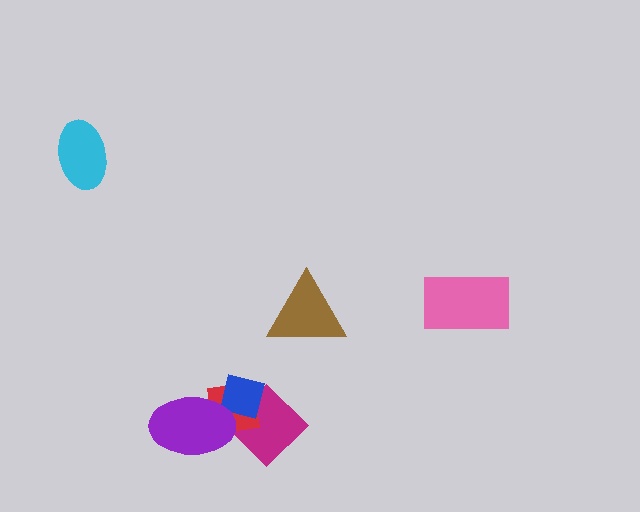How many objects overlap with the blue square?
3 objects overlap with the blue square.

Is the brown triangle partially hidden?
No, no other shape covers it.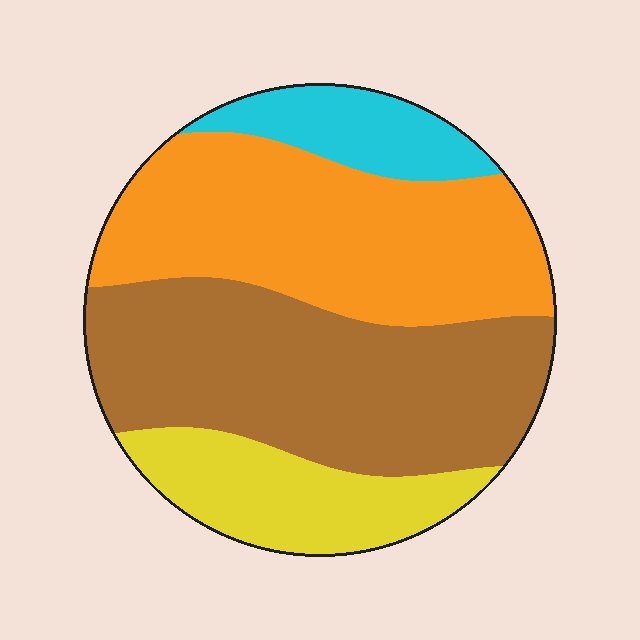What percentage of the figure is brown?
Brown covers roughly 40% of the figure.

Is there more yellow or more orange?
Orange.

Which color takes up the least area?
Cyan, at roughly 10%.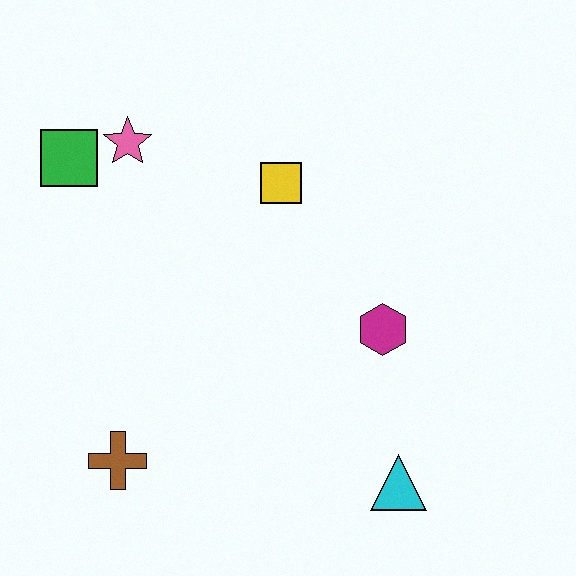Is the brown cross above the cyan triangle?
Yes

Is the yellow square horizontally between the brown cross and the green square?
No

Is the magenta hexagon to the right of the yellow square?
Yes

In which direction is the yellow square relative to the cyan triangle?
The yellow square is above the cyan triangle.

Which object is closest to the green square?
The pink star is closest to the green square.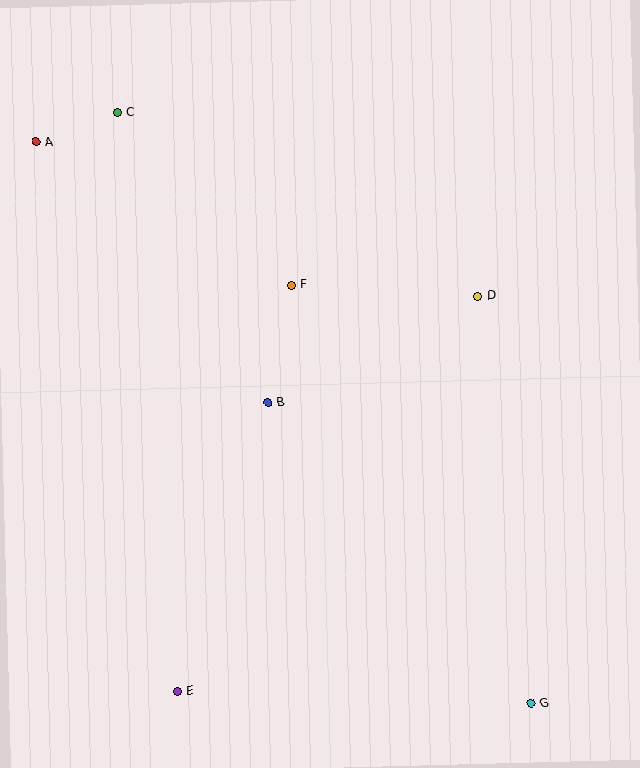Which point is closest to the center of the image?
Point B at (268, 403) is closest to the center.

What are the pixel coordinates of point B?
Point B is at (268, 403).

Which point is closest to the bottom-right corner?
Point G is closest to the bottom-right corner.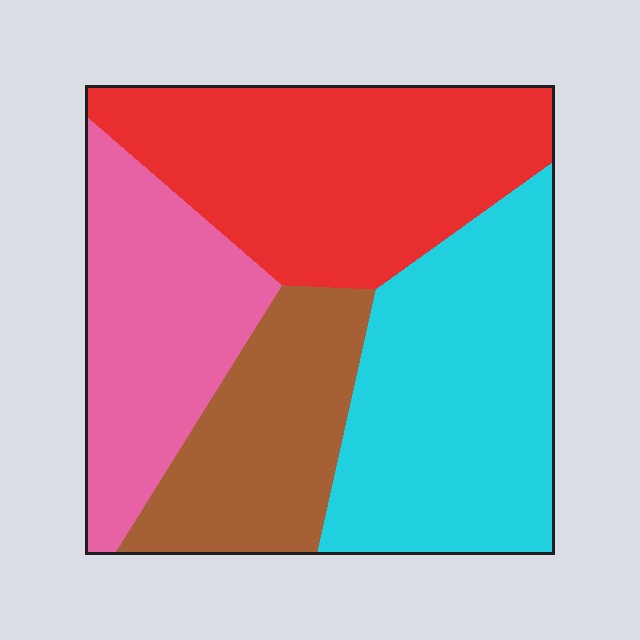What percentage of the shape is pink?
Pink takes up about one fifth (1/5) of the shape.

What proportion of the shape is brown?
Brown takes up about one sixth (1/6) of the shape.